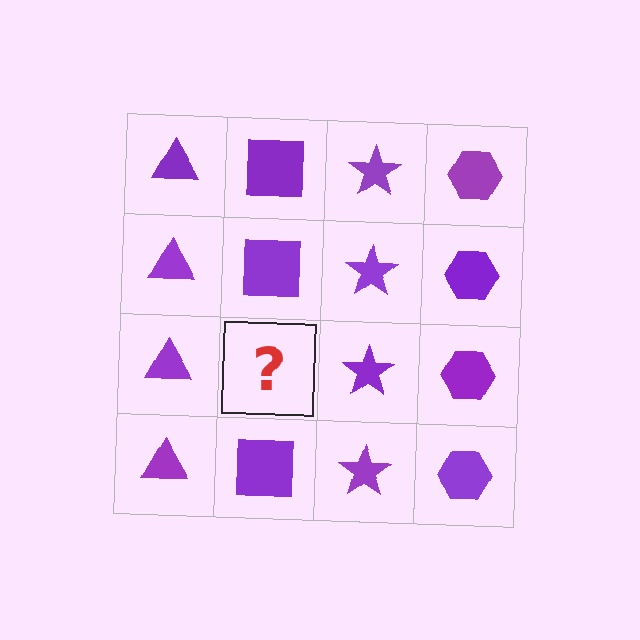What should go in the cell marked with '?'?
The missing cell should contain a purple square.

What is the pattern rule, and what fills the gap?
The rule is that each column has a consistent shape. The gap should be filled with a purple square.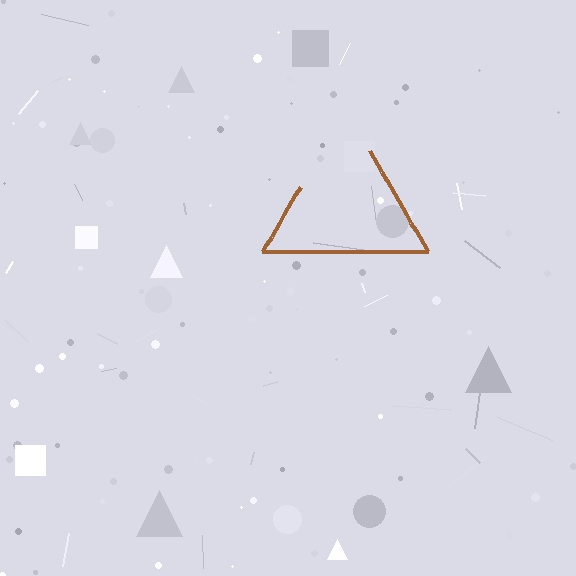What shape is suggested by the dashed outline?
The dashed outline suggests a triangle.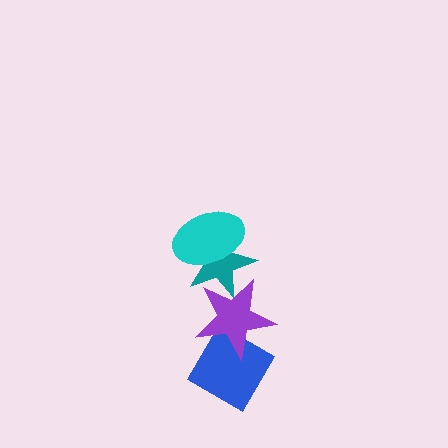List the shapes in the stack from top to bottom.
From top to bottom: the cyan ellipse, the teal star, the purple star, the blue diamond.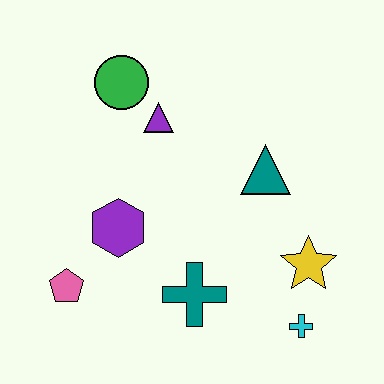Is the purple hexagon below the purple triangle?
Yes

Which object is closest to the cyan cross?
The yellow star is closest to the cyan cross.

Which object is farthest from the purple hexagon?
The cyan cross is farthest from the purple hexagon.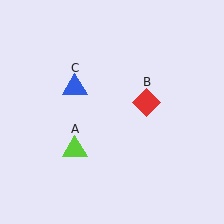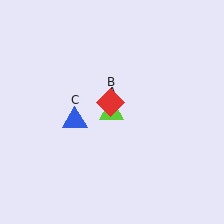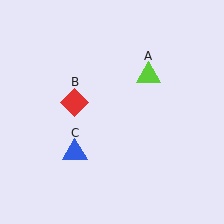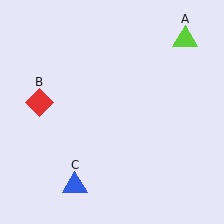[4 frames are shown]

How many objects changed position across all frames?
3 objects changed position: lime triangle (object A), red diamond (object B), blue triangle (object C).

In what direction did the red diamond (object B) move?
The red diamond (object B) moved left.